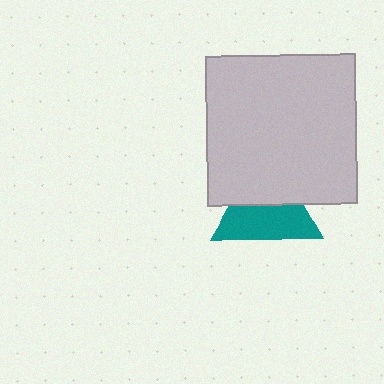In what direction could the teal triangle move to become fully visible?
The teal triangle could move down. That would shift it out from behind the light gray square entirely.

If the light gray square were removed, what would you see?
You would see the complete teal triangle.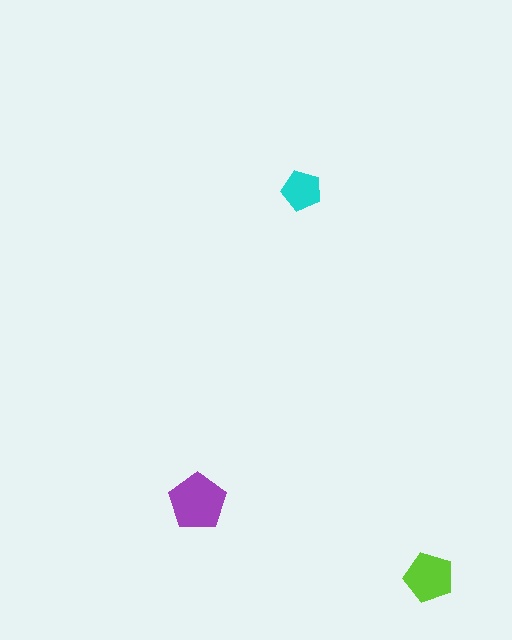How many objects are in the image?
There are 3 objects in the image.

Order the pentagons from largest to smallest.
the purple one, the lime one, the cyan one.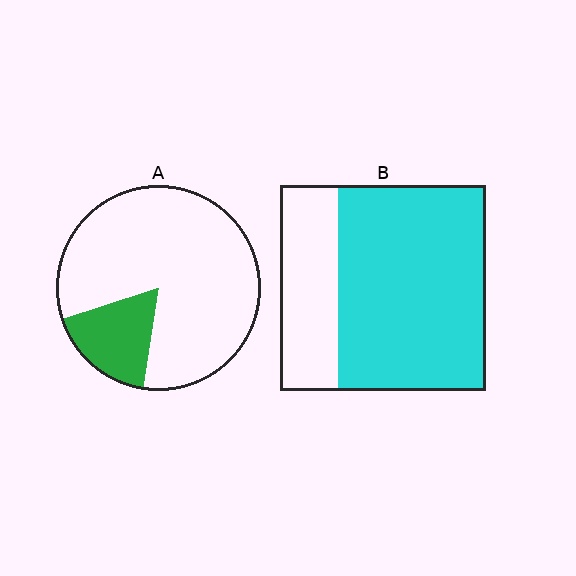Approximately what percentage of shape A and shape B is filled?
A is approximately 20% and B is approximately 70%.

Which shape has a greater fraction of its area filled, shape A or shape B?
Shape B.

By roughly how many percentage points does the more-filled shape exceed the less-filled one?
By roughly 55 percentage points (B over A).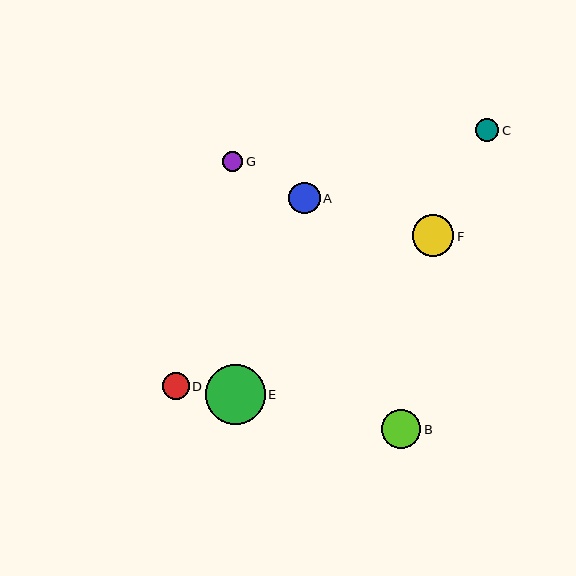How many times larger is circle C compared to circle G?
Circle C is approximately 1.2 times the size of circle G.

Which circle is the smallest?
Circle G is the smallest with a size of approximately 20 pixels.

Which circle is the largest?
Circle E is the largest with a size of approximately 60 pixels.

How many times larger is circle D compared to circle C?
Circle D is approximately 1.2 times the size of circle C.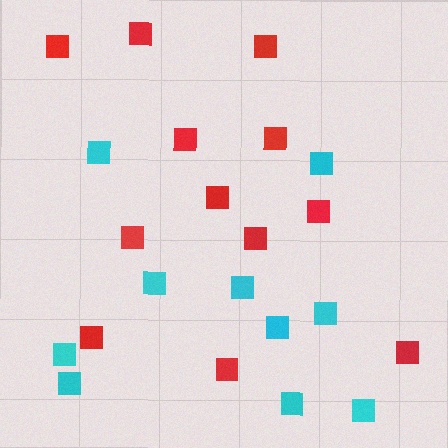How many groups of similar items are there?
There are 2 groups: one group of red squares (12) and one group of cyan squares (10).